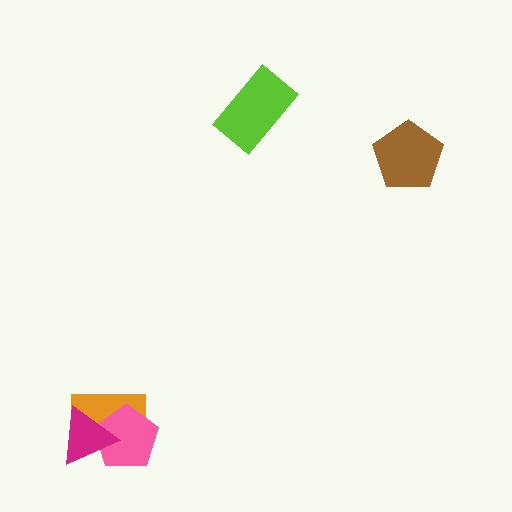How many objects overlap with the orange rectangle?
2 objects overlap with the orange rectangle.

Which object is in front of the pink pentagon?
The magenta triangle is in front of the pink pentagon.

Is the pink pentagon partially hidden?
Yes, it is partially covered by another shape.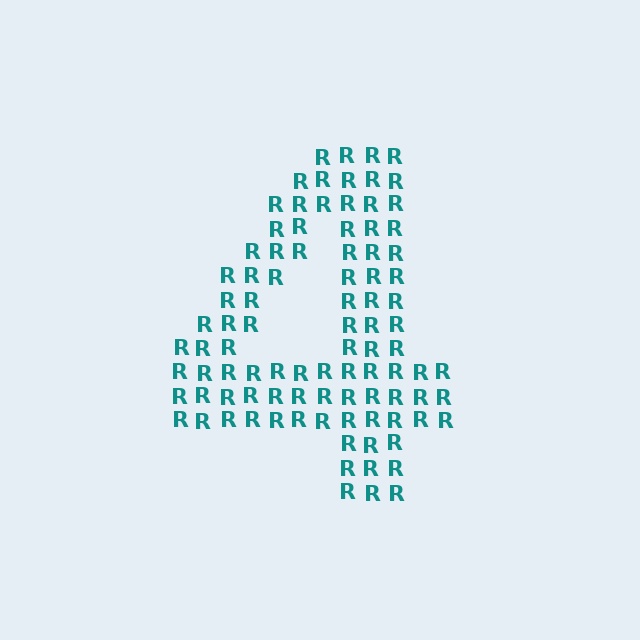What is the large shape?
The large shape is the digit 4.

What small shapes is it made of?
It is made of small letter R's.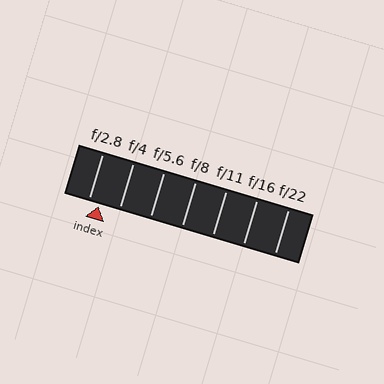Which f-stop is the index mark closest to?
The index mark is closest to f/2.8.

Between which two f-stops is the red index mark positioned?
The index mark is between f/2.8 and f/4.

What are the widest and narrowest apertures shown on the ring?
The widest aperture shown is f/2.8 and the narrowest is f/22.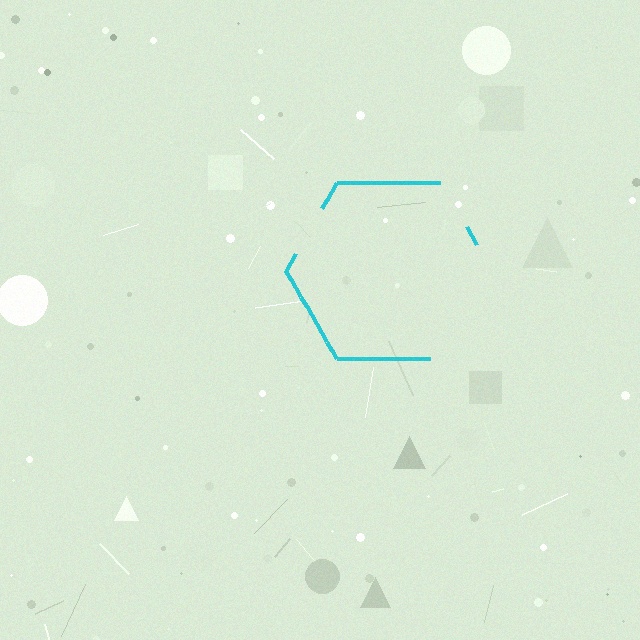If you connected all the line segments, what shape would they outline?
They would outline a hexagon.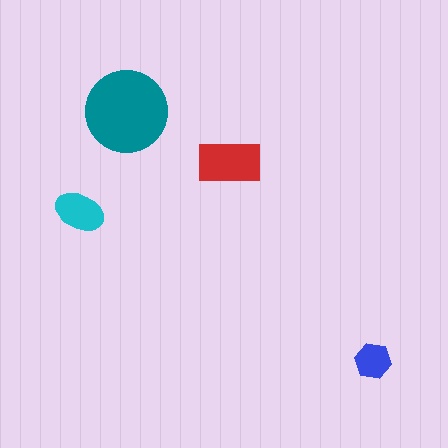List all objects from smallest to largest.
The blue hexagon, the cyan ellipse, the red rectangle, the teal circle.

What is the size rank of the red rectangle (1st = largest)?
2nd.